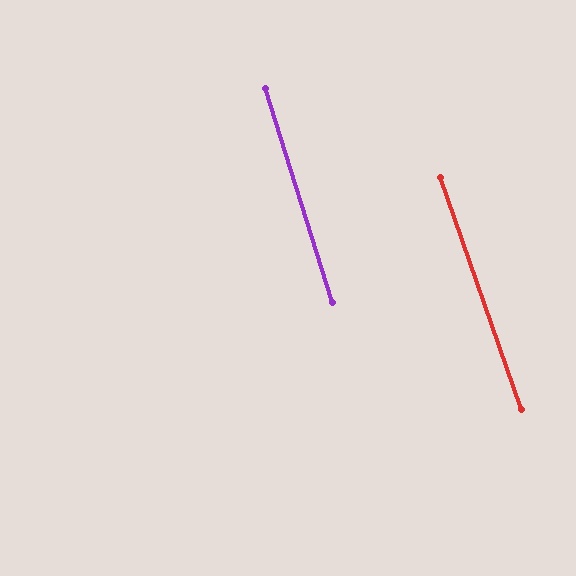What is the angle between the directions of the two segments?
Approximately 2 degrees.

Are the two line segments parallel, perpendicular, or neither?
Parallel — their directions differ by only 1.9°.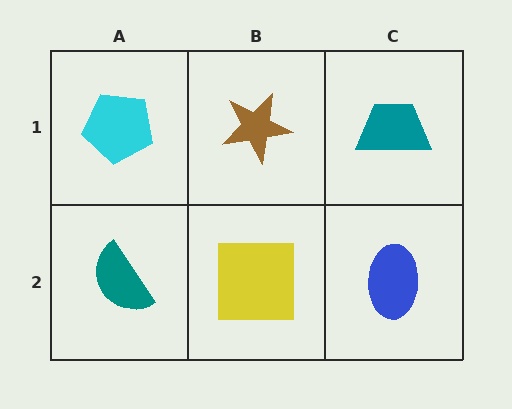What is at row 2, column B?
A yellow square.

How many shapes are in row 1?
3 shapes.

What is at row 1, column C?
A teal trapezoid.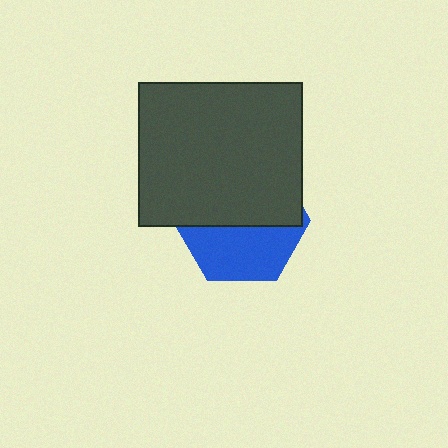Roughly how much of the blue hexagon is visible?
A small part of it is visible (roughly 44%).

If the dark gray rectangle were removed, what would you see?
You would see the complete blue hexagon.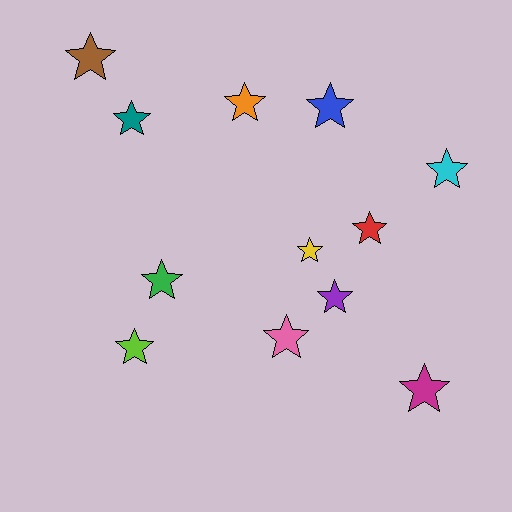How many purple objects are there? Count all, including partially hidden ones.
There is 1 purple object.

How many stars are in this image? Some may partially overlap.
There are 12 stars.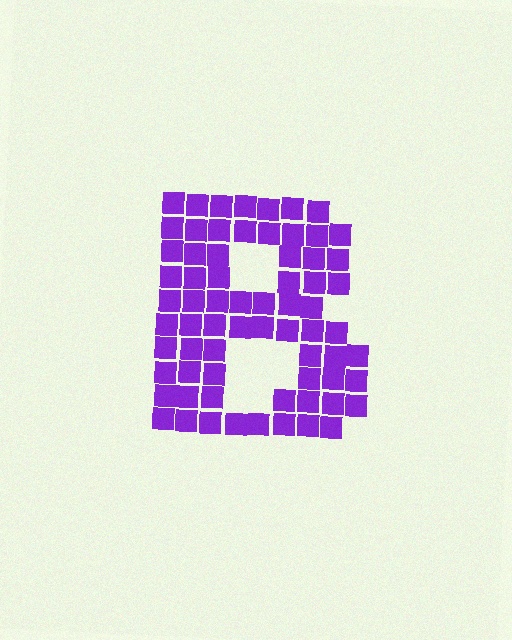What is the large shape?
The large shape is the letter B.